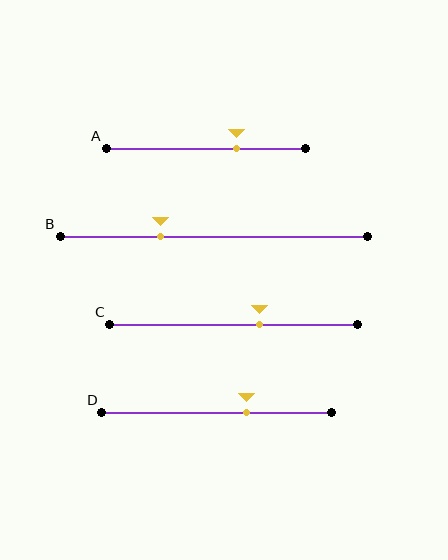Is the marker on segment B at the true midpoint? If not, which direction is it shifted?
No, the marker on segment B is shifted to the left by about 17% of the segment length.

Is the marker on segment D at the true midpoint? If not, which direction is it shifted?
No, the marker on segment D is shifted to the right by about 13% of the segment length.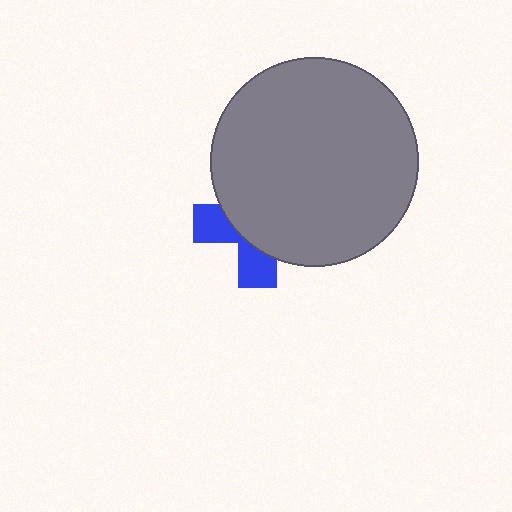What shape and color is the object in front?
The object in front is a gray circle.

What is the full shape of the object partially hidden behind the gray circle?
The partially hidden object is a blue cross.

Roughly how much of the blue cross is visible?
A small part of it is visible (roughly 35%).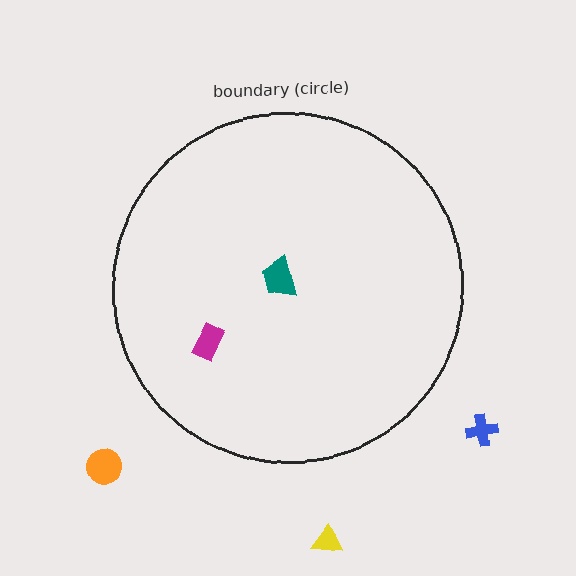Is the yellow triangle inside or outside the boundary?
Outside.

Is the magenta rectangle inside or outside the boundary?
Inside.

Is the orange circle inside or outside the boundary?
Outside.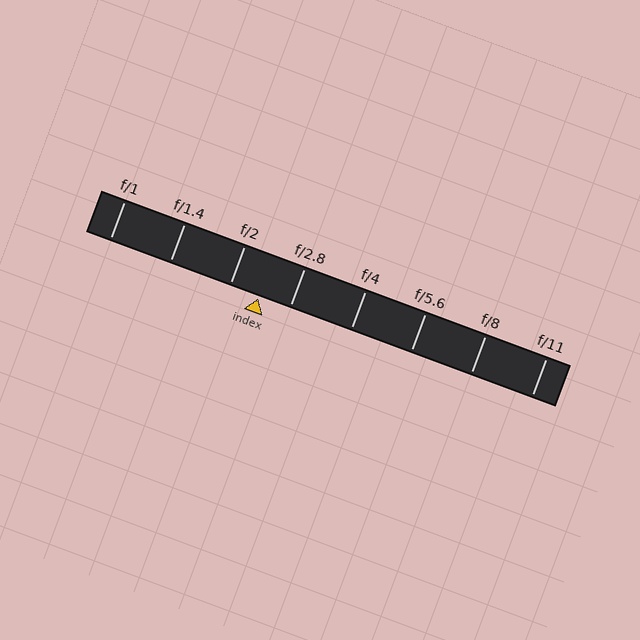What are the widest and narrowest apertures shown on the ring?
The widest aperture shown is f/1 and the narrowest is f/11.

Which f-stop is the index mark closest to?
The index mark is closest to f/2.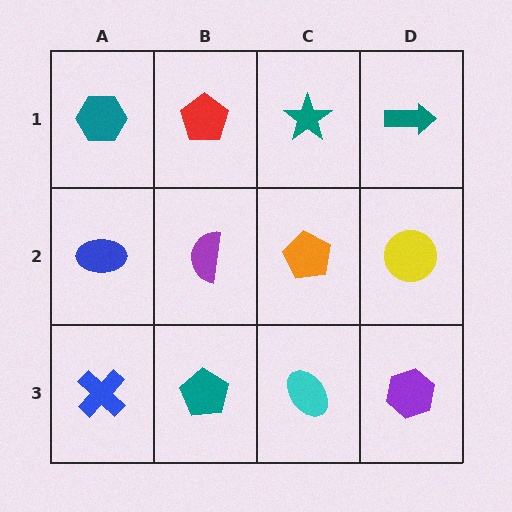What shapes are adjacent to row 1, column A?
A blue ellipse (row 2, column A), a red pentagon (row 1, column B).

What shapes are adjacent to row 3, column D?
A yellow circle (row 2, column D), a cyan ellipse (row 3, column C).